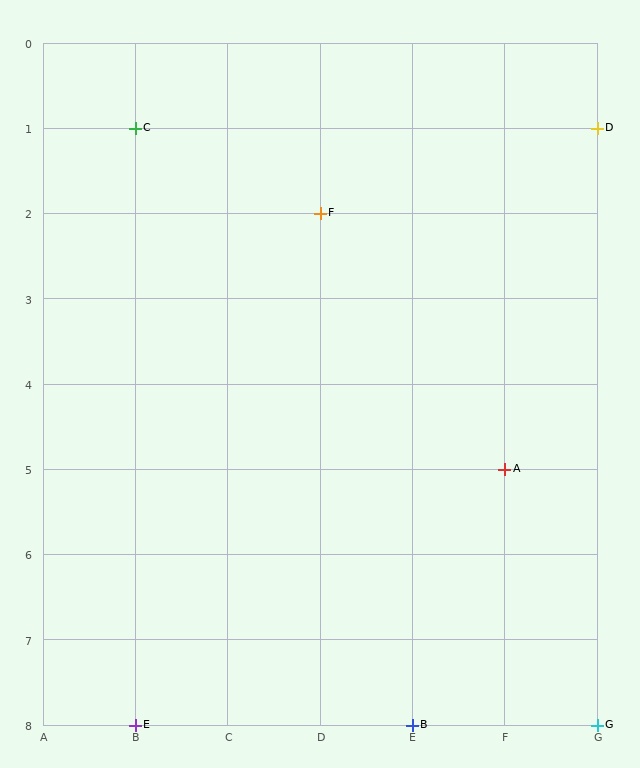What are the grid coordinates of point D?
Point D is at grid coordinates (G, 1).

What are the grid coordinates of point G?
Point G is at grid coordinates (G, 8).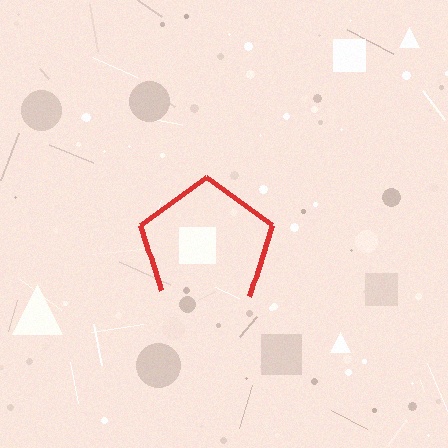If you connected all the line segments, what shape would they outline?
They would outline a pentagon.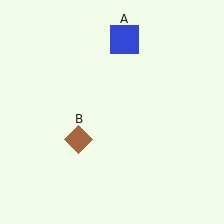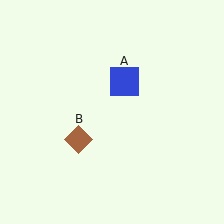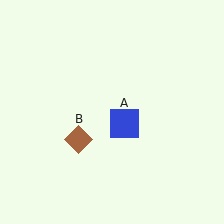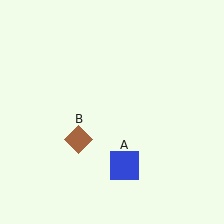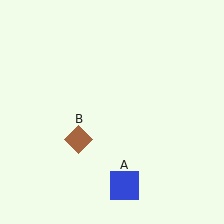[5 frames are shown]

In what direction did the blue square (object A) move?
The blue square (object A) moved down.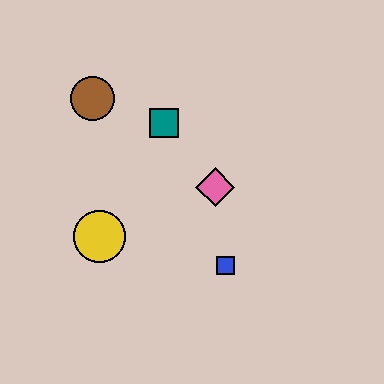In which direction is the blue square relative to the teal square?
The blue square is below the teal square.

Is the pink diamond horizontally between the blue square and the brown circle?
Yes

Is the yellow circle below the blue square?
No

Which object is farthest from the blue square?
The brown circle is farthest from the blue square.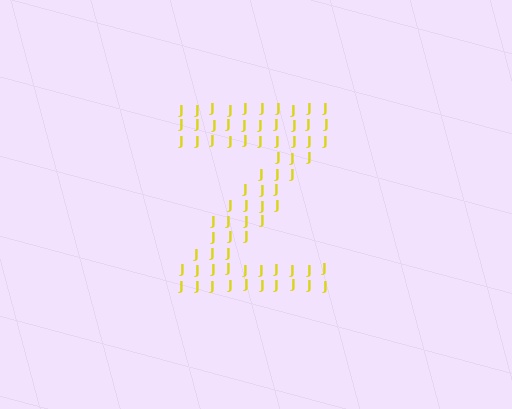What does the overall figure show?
The overall figure shows the letter Z.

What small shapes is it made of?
It is made of small letter J's.